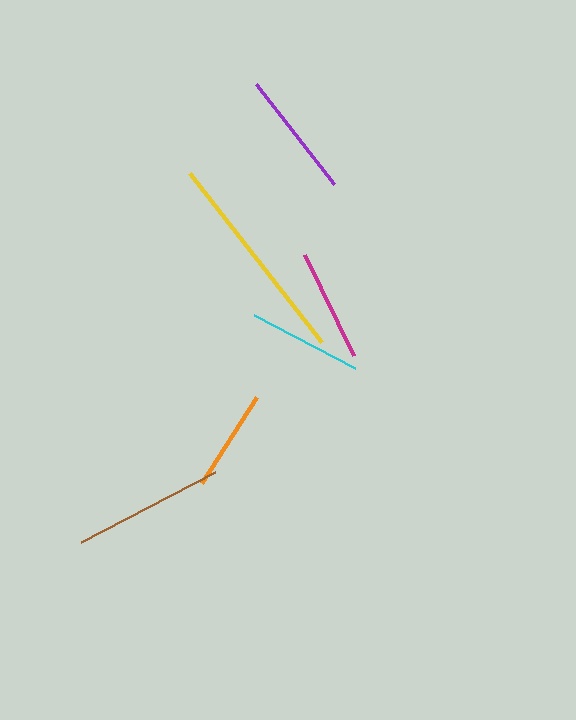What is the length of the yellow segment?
The yellow segment is approximately 215 pixels long.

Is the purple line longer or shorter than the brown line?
The brown line is longer than the purple line.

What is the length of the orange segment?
The orange segment is approximately 102 pixels long.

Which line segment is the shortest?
The orange line is the shortest at approximately 102 pixels.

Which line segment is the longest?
The yellow line is the longest at approximately 215 pixels.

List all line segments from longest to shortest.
From longest to shortest: yellow, brown, purple, cyan, magenta, orange.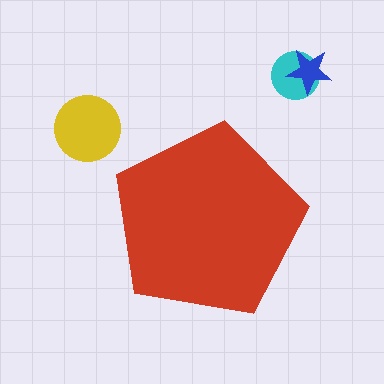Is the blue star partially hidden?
No, the blue star is fully visible.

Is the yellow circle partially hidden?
No, the yellow circle is fully visible.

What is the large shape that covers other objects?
A red pentagon.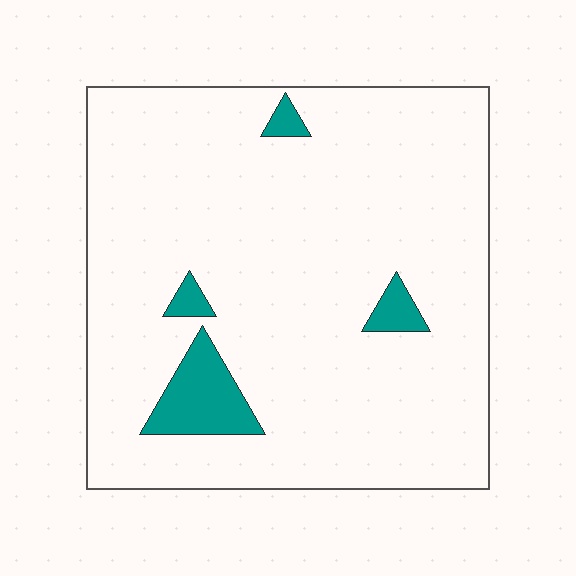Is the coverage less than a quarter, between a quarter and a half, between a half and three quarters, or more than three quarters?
Less than a quarter.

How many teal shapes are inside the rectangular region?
4.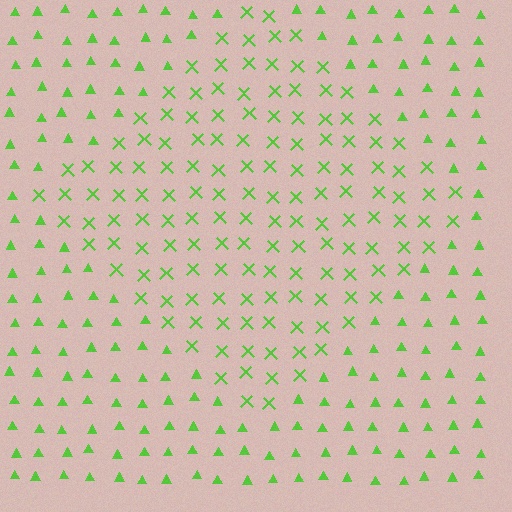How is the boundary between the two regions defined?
The boundary is defined by a change in element shape: X marks inside vs. triangles outside. All elements share the same color and spacing.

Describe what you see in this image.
The image is filled with small lime elements arranged in a uniform grid. A diamond-shaped region contains X marks, while the surrounding area contains triangles. The boundary is defined purely by the change in element shape.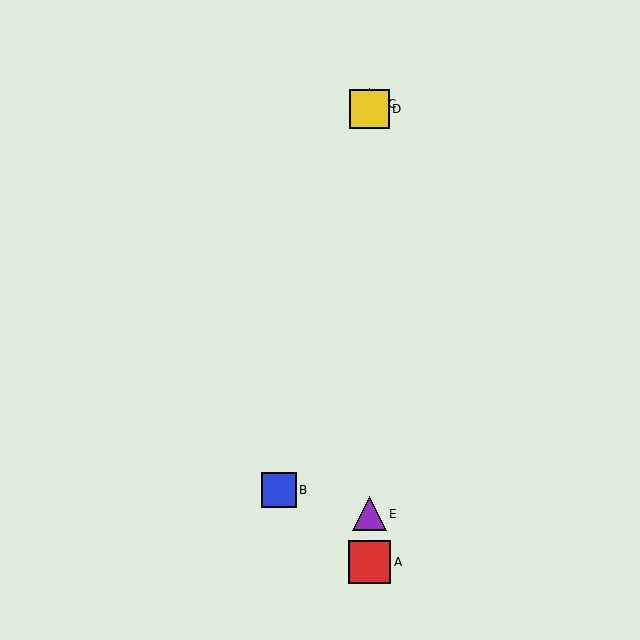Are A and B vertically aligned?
No, A is at x≈370 and B is at x≈279.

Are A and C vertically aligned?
Yes, both are at x≈370.